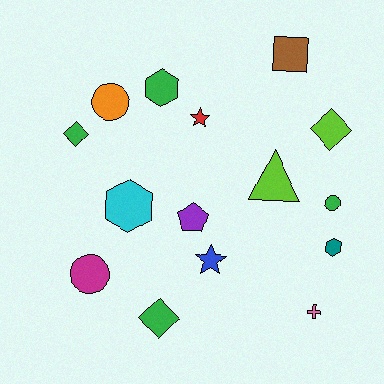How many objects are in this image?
There are 15 objects.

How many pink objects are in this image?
There is 1 pink object.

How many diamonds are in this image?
There are 3 diamonds.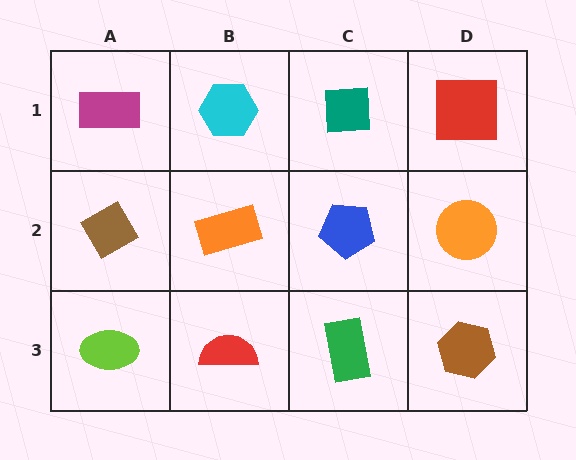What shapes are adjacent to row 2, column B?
A cyan hexagon (row 1, column B), a red semicircle (row 3, column B), a brown diamond (row 2, column A), a blue pentagon (row 2, column C).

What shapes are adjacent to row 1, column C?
A blue pentagon (row 2, column C), a cyan hexagon (row 1, column B), a red square (row 1, column D).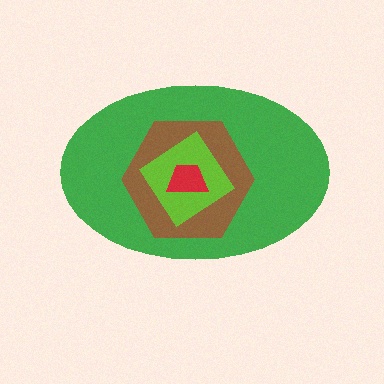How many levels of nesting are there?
4.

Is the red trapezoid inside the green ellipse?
Yes.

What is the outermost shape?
The green ellipse.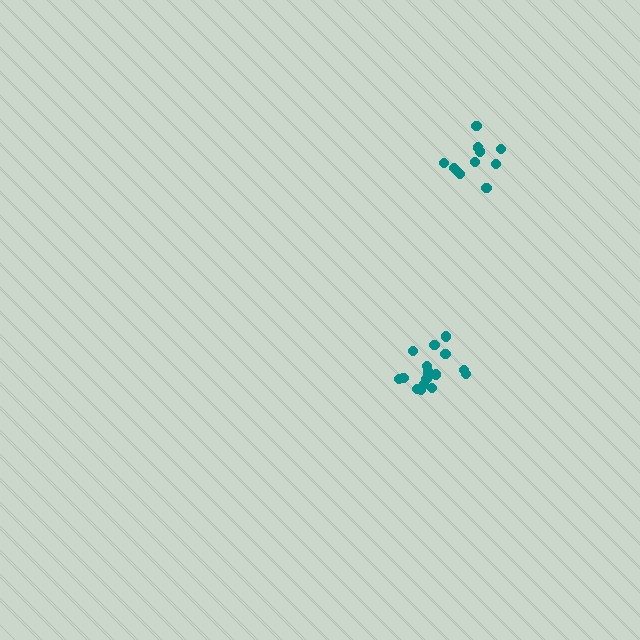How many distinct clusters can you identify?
There are 2 distinct clusters.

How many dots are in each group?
Group 1: 17 dots, Group 2: 11 dots (28 total).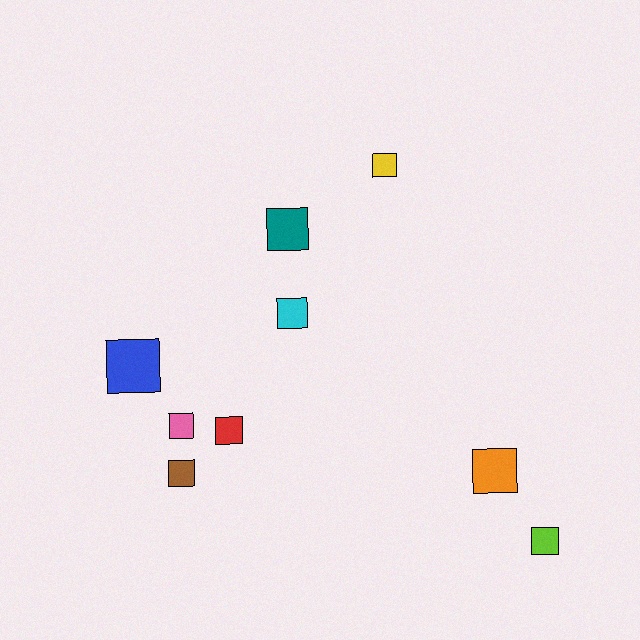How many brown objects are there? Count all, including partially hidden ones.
There is 1 brown object.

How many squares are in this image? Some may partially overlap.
There are 9 squares.